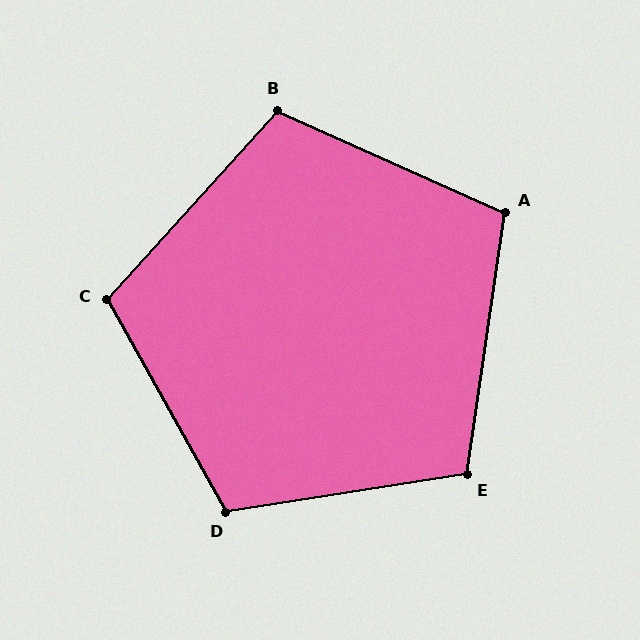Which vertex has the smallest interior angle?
A, at approximately 106 degrees.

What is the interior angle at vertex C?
Approximately 109 degrees (obtuse).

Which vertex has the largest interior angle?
D, at approximately 110 degrees.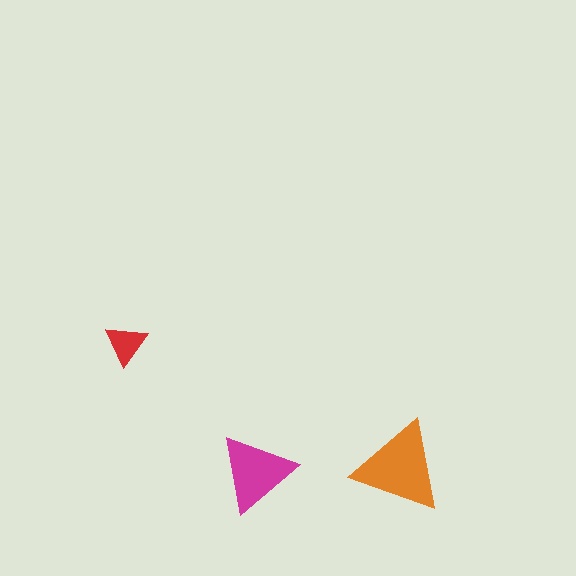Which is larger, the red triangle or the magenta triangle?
The magenta one.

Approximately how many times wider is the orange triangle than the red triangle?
About 2 times wider.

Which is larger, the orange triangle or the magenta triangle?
The orange one.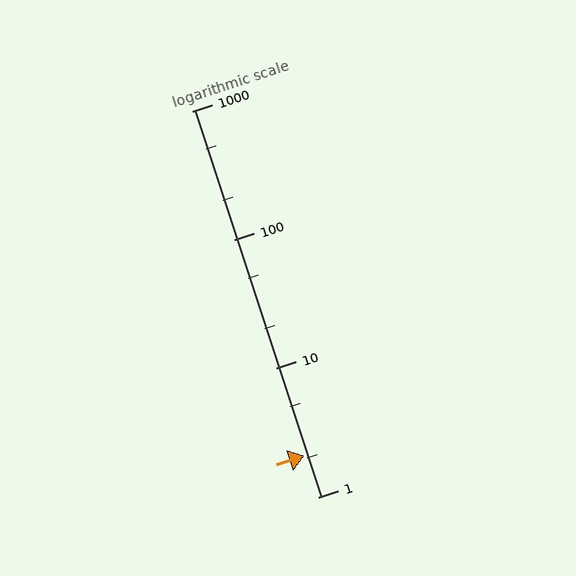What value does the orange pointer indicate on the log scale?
The pointer indicates approximately 2.1.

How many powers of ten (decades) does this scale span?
The scale spans 3 decades, from 1 to 1000.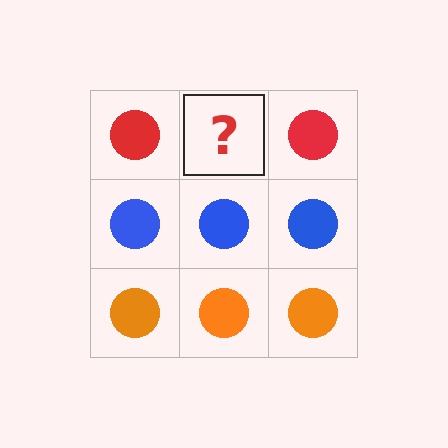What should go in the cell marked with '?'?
The missing cell should contain a red circle.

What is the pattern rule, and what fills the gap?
The rule is that each row has a consistent color. The gap should be filled with a red circle.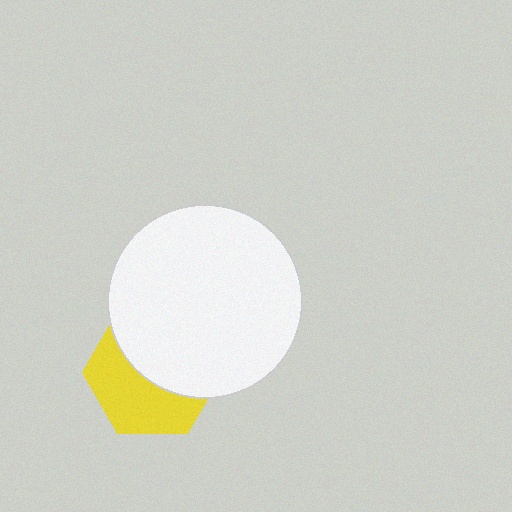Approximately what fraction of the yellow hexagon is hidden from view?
Roughly 53% of the yellow hexagon is hidden behind the white circle.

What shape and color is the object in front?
The object in front is a white circle.